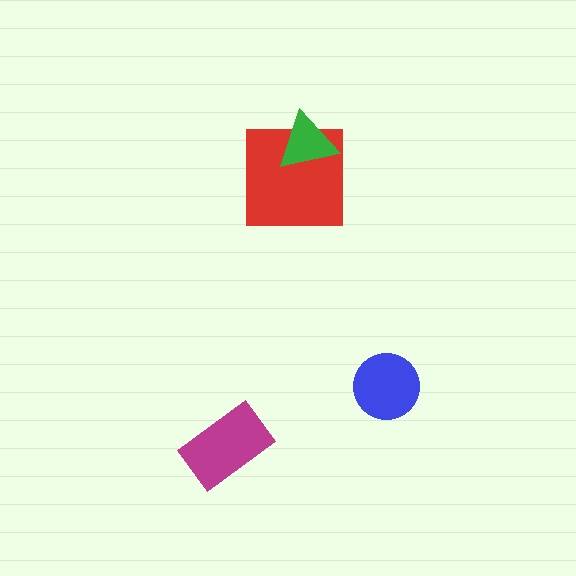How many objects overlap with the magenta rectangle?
0 objects overlap with the magenta rectangle.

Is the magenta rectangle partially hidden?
No, no other shape covers it.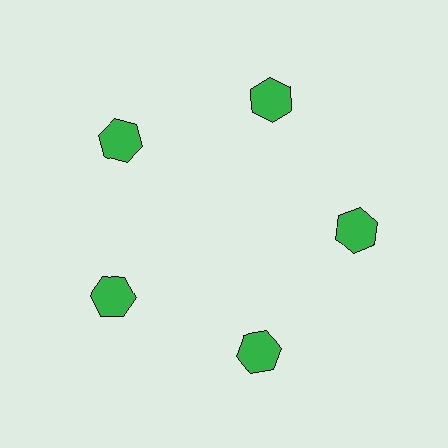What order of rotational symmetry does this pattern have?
This pattern has 5-fold rotational symmetry.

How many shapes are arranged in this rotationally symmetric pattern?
There are 5 shapes, arranged in 5 groups of 1.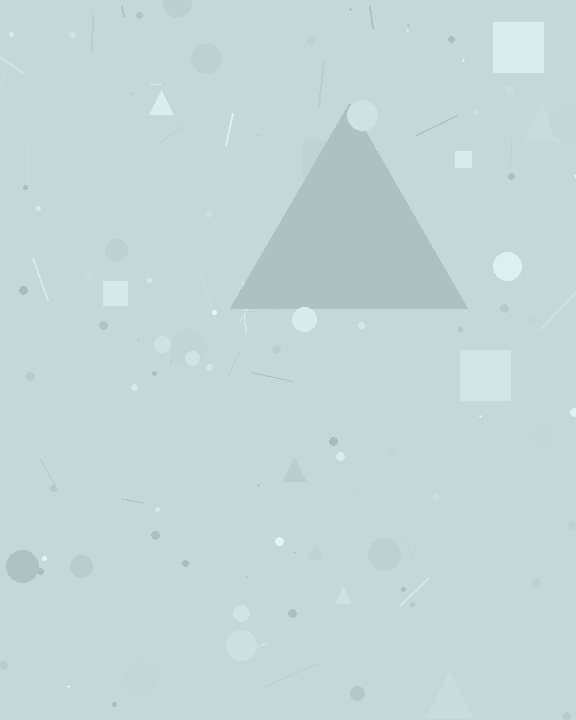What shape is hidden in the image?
A triangle is hidden in the image.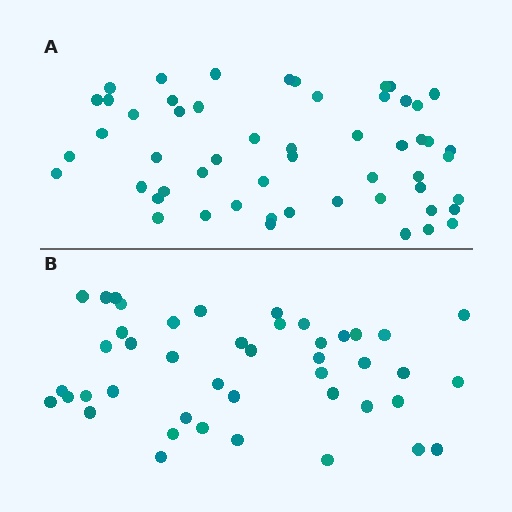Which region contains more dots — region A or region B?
Region A (the top region) has more dots.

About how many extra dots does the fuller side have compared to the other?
Region A has roughly 10 or so more dots than region B.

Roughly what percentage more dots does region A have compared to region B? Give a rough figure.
About 25% more.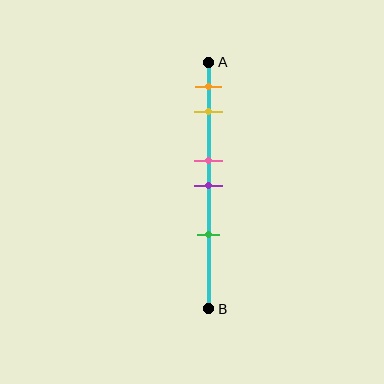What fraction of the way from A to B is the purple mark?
The purple mark is approximately 50% (0.5) of the way from A to B.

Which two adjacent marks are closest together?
The pink and purple marks are the closest adjacent pair.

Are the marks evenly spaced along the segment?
No, the marks are not evenly spaced.